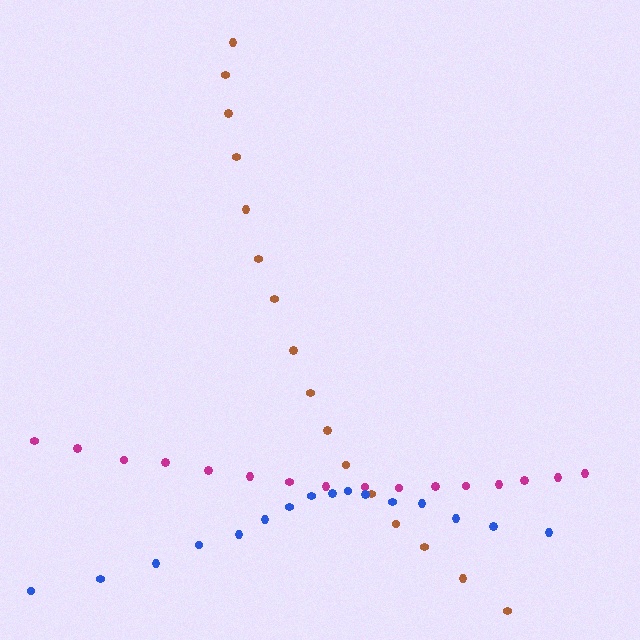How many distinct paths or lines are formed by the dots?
There are 3 distinct paths.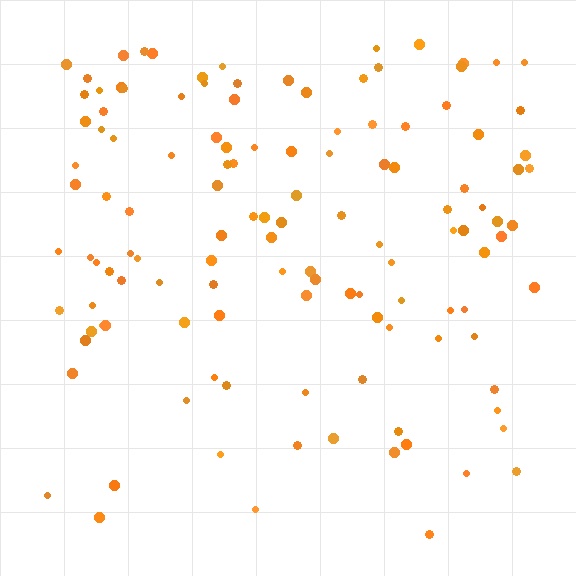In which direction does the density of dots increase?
From bottom to top, with the top side densest.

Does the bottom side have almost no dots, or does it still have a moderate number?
Still a moderate number, just noticeably fewer than the top.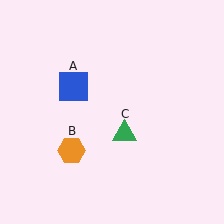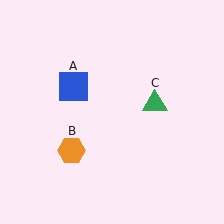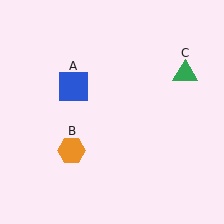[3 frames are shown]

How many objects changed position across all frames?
1 object changed position: green triangle (object C).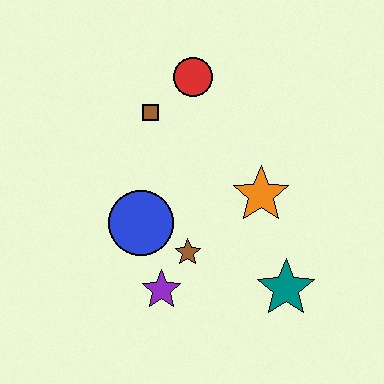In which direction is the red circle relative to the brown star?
The red circle is above the brown star.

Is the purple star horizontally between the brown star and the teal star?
No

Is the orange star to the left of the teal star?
Yes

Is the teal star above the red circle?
No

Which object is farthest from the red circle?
The teal star is farthest from the red circle.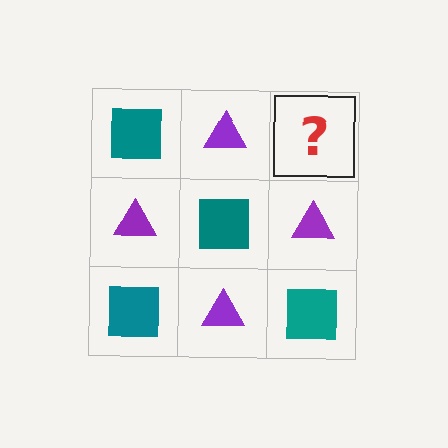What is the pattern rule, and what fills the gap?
The rule is that it alternates teal square and purple triangle in a checkerboard pattern. The gap should be filled with a teal square.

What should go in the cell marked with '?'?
The missing cell should contain a teal square.